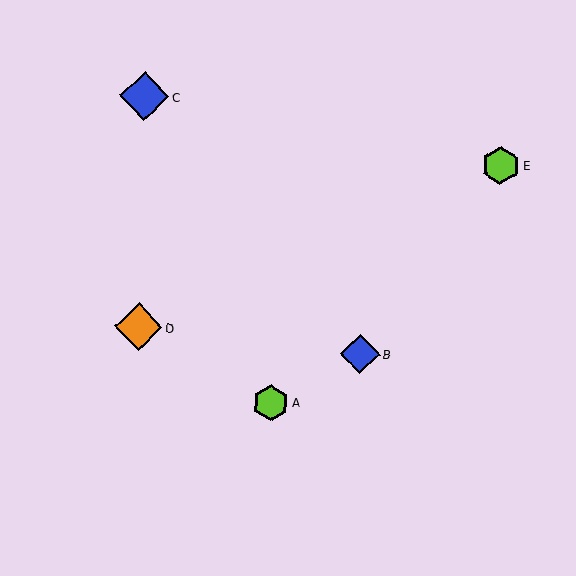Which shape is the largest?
The blue diamond (labeled C) is the largest.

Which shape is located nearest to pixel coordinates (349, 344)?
The blue diamond (labeled B) at (360, 354) is nearest to that location.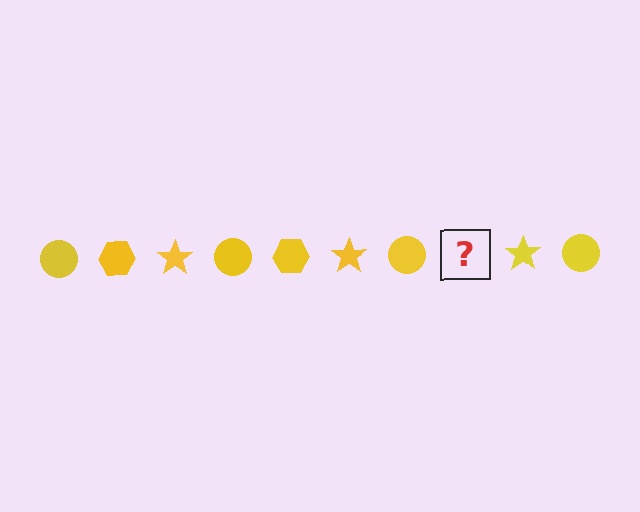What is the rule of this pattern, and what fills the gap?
The rule is that the pattern cycles through circle, hexagon, star shapes in yellow. The gap should be filled with a yellow hexagon.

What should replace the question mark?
The question mark should be replaced with a yellow hexagon.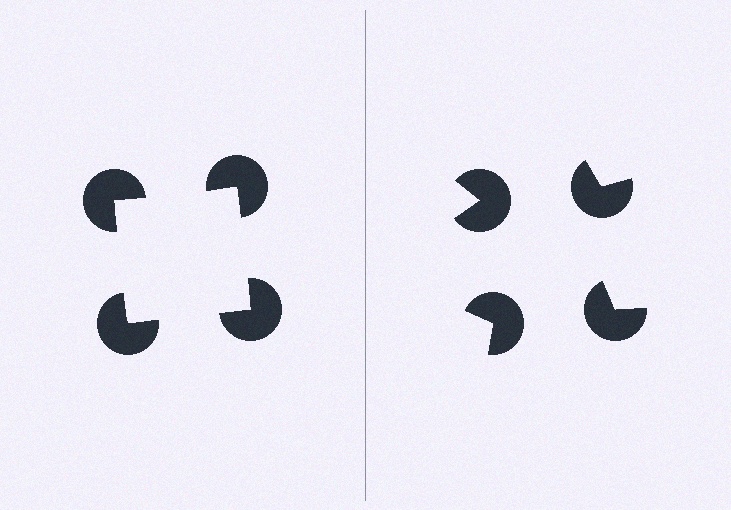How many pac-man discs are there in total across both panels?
8 — 4 on each side.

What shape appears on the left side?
An illusory square.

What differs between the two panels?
The pac-man discs are positioned identically on both sides; only the wedge orientations differ. On the left they align to a square; on the right they are misaligned.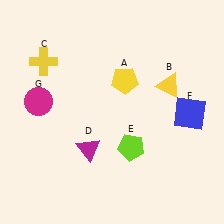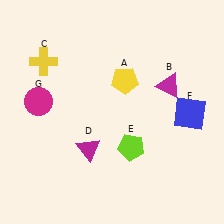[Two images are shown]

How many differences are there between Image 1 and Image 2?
There is 1 difference between the two images.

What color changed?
The triangle (B) changed from yellow in Image 1 to magenta in Image 2.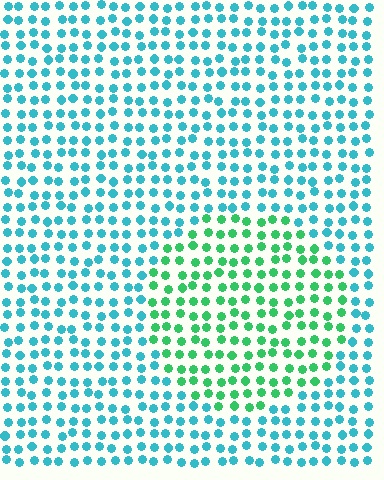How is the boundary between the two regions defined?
The boundary is defined purely by a slight shift in hue (about 45 degrees). Spacing, size, and orientation are identical on both sides.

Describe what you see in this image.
The image is filled with small cyan elements in a uniform arrangement. A circle-shaped region is visible where the elements are tinted to a slightly different hue, forming a subtle color boundary.